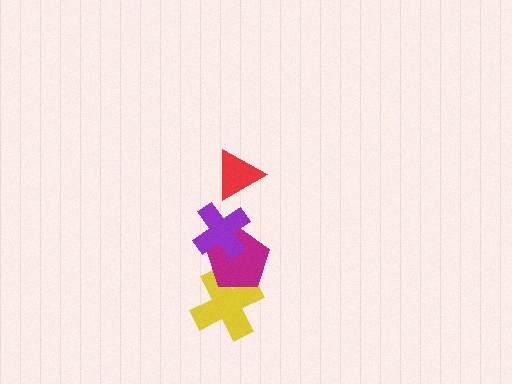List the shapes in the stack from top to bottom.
From top to bottom: the red triangle, the purple cross, the magenta pentagon, the yellow cross.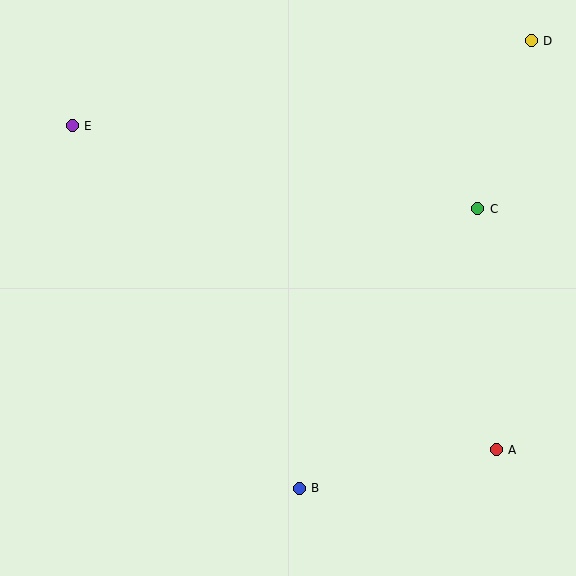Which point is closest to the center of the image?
Point B at (299, 488) is closest to the center.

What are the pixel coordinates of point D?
Point D is at (531, 41).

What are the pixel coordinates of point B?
Point B is at (299, 488).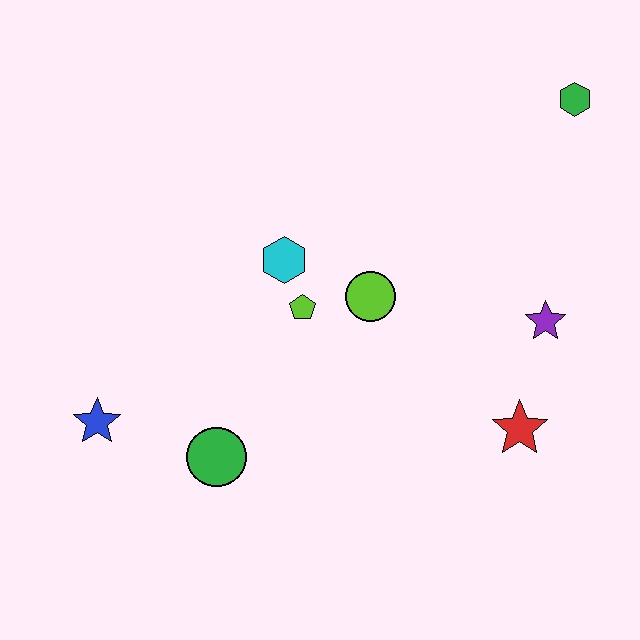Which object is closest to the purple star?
The red star is closest to the purple star.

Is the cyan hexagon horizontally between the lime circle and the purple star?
No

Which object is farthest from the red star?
The blue star is farthest from the red star.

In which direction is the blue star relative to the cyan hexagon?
The blue star is to the left of the cyan hexagon.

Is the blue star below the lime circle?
Yes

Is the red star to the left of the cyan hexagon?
No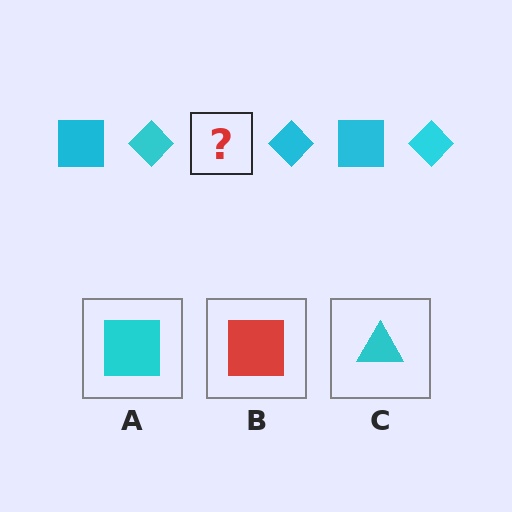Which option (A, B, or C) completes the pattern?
A.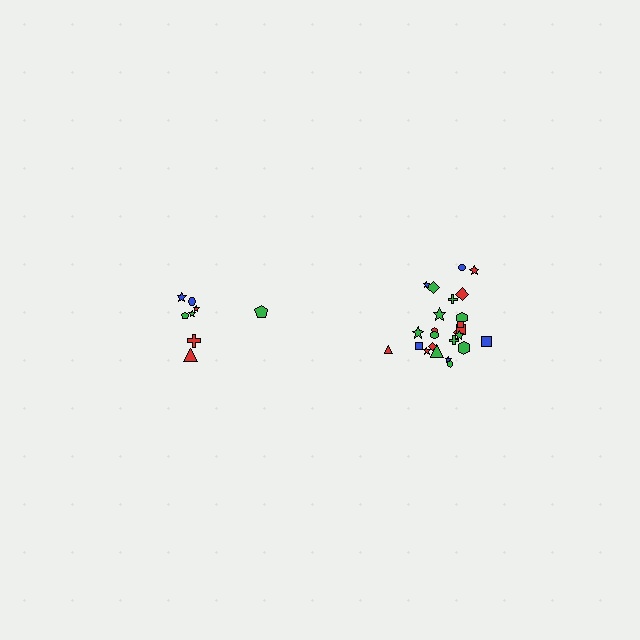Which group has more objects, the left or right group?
The right group.